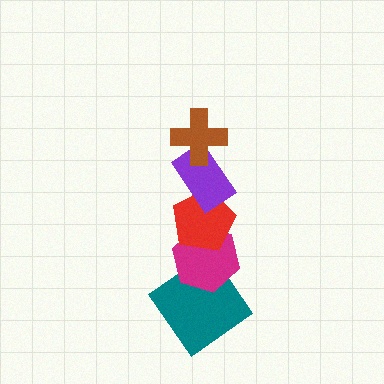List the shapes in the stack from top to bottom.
From top to bottom: the brown cross, the purple rectangle, the red pentagon, the magenta hexagon, the teal diamond.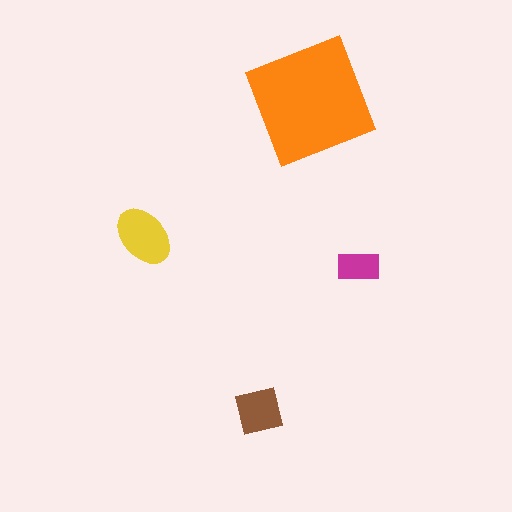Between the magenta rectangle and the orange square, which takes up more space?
The orange square.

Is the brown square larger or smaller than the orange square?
Smaller.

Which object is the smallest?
The magenta rectangle.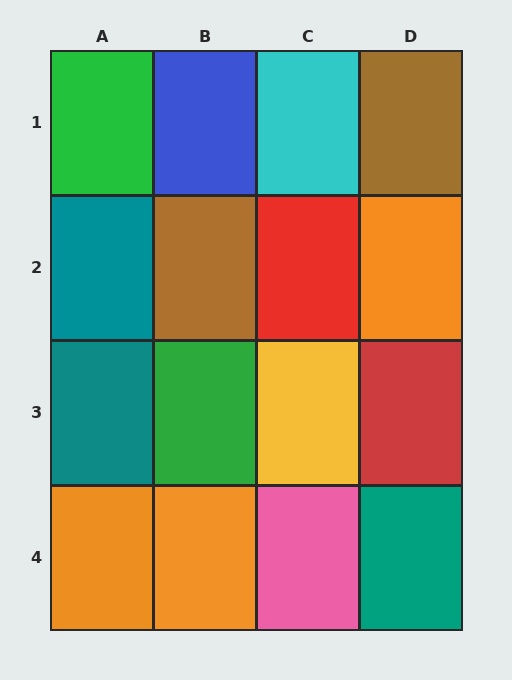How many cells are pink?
1 cell is pink.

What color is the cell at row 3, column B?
Green.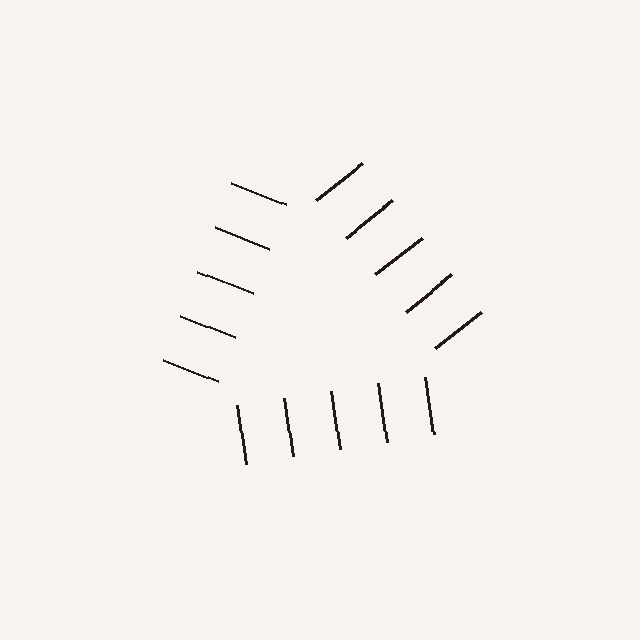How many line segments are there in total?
15 — 5 along each of the 3 edges.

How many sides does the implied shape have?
3 sides — the line-ends trace a triangle.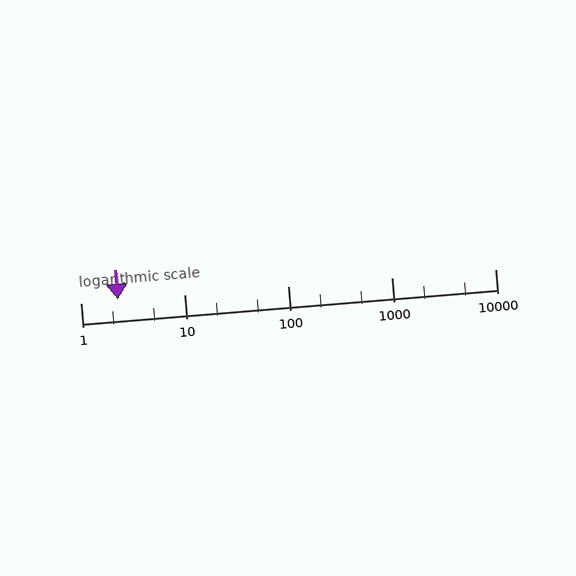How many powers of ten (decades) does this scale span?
The scale spans 4 decades, from 1 to 10000.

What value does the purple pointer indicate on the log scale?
The pointer indicates approximately 2.3.